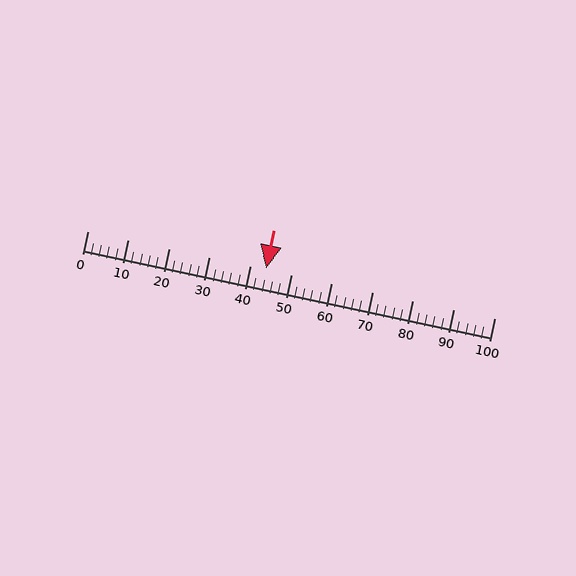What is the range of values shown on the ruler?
The ruler shows values from 0 to 100.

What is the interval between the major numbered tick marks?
The major tick marks are spaced 10 units apart.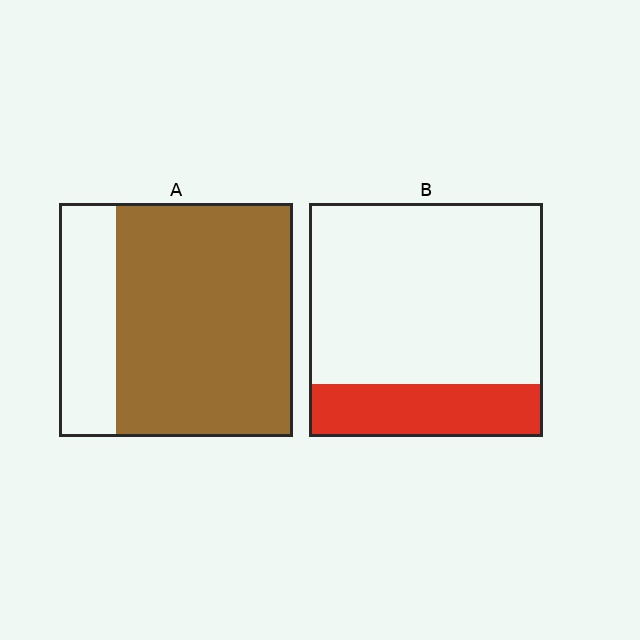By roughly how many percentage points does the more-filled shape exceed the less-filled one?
By roughly 55 percentage points (A over B).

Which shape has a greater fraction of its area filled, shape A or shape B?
Shape A.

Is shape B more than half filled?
No.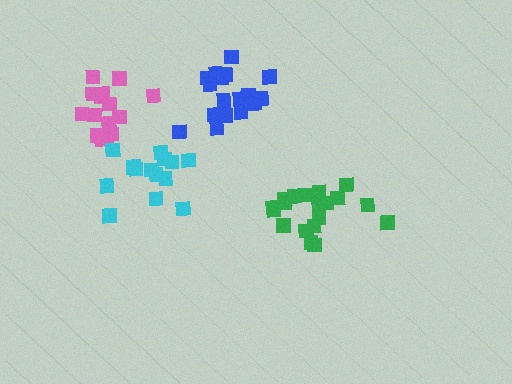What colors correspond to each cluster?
The clusters are colored: green, pink, cyan, blue.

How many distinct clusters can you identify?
There are 4 distinct clusters.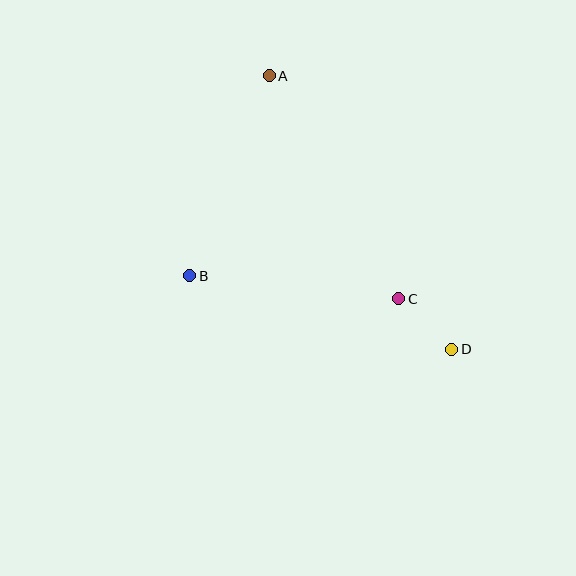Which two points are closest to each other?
Points C and D are closest to each other.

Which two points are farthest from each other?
Points A and D are farthest from each other.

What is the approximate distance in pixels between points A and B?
The distance between A and B is approximately 216 pixels.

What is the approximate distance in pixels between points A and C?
The distance between A and C is approximately 258 pixels.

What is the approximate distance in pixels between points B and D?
The distance between B and D is approximately 271 pixels.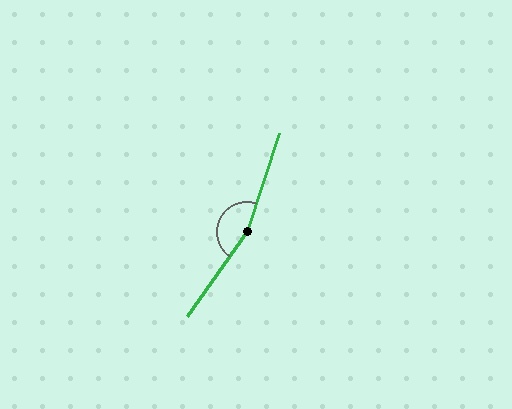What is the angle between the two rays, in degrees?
Approximately 163 degrees.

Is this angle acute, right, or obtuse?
It is obtuse.